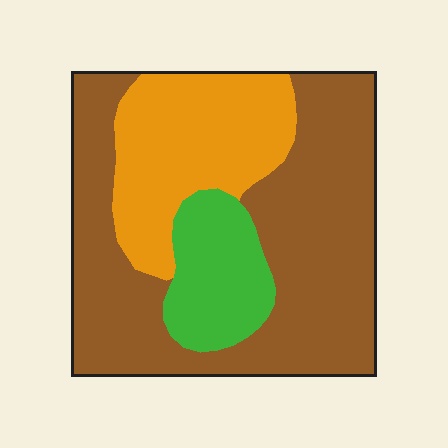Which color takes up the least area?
Green, at roughly 15%.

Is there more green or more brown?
Brown.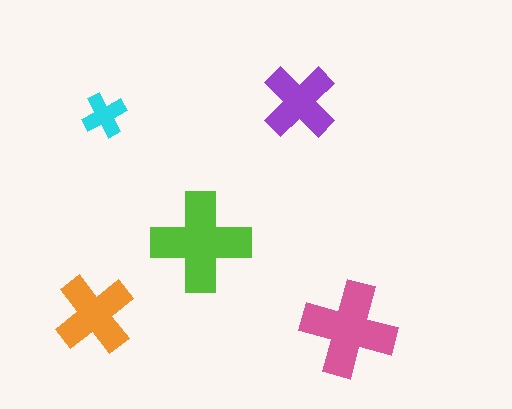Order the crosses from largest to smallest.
the lime one, the pink one, the orange one, the purple one, the cyan one.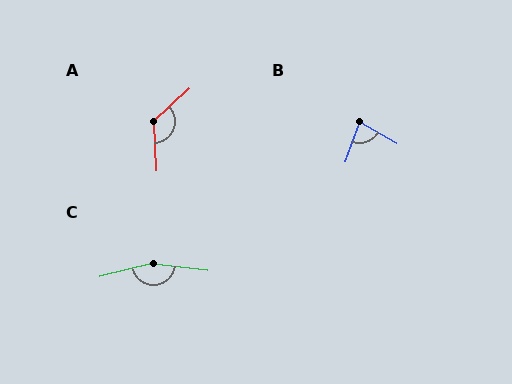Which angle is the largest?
C, at approximately 158 degrees.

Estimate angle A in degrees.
Approximately 129 degrees.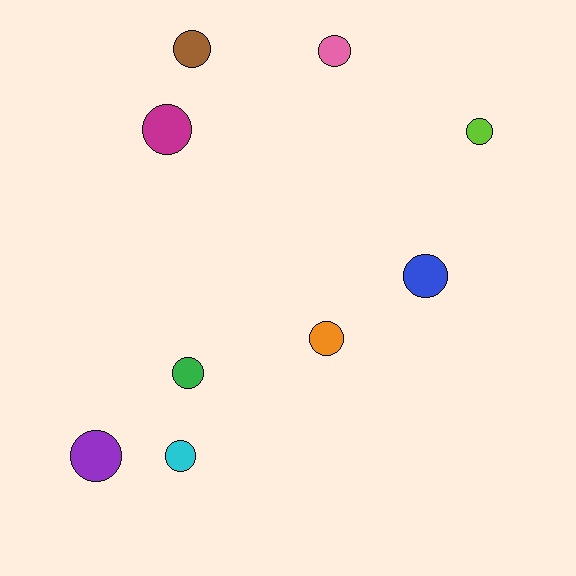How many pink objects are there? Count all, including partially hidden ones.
There is 1 pink object.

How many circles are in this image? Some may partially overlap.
There are 9 circles.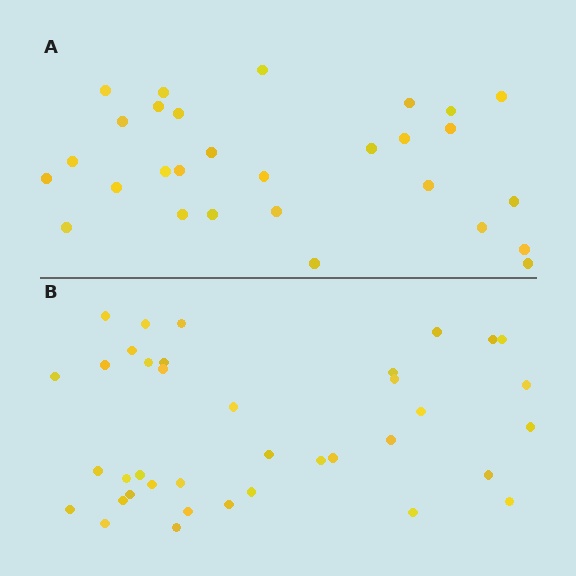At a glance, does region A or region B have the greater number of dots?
Region B (the bottom region) has more dots.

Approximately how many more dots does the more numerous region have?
Region B has roughly 8 or so more dots than region A.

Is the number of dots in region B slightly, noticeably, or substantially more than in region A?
Region B has noticeably more, but not dramatically so. The ratio is roughly 1.3 to 1.